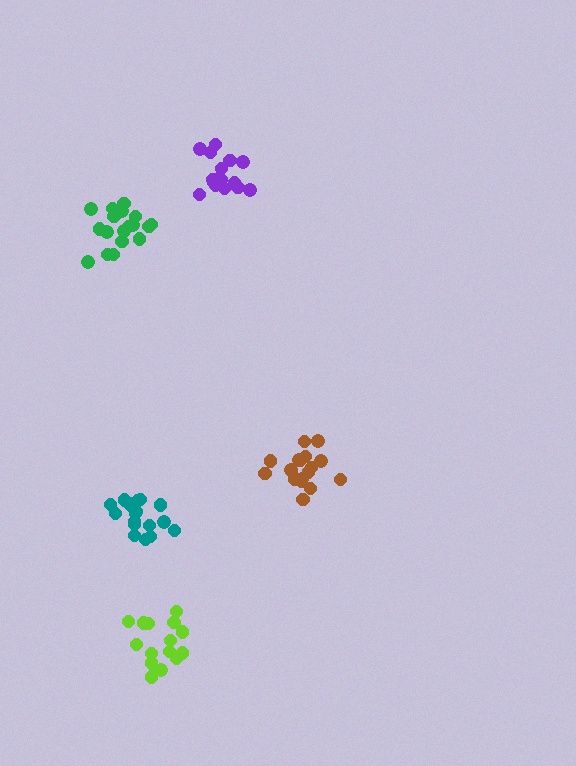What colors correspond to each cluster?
The clusters are colored: purple, green, brown, lime, teal.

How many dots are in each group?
Group 1: 16 dots, Group 2: 18 dots, Group 3: 18 dots, Group 4: 15 dots, Group 5: 18 dots (85 total).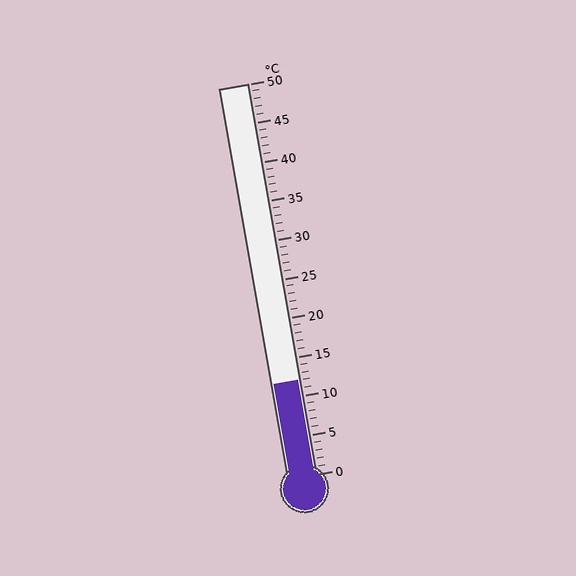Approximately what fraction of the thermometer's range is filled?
The thermometer is filled to approximately 25% of its range.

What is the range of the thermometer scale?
The thermometer scale ranges from 0°C to 50°C.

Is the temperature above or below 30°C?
The temperature is below 30°C.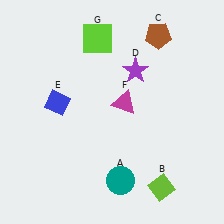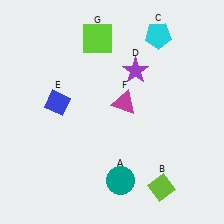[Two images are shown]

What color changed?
The pentagon (C) changed from brown in Image 1 to cyan in Image 2.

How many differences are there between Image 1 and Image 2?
There is 1 difference between the two images.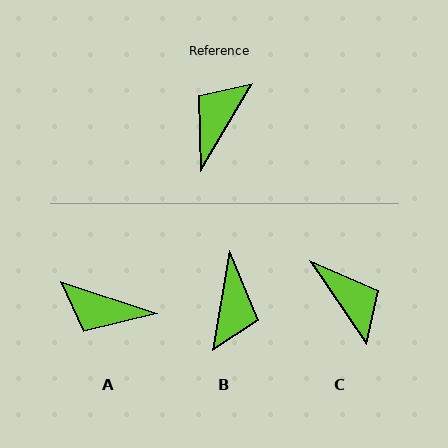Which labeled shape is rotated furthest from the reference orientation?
B, about 159 degrees away.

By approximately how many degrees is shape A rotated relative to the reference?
Approximately 102 degrees counter-clockwise.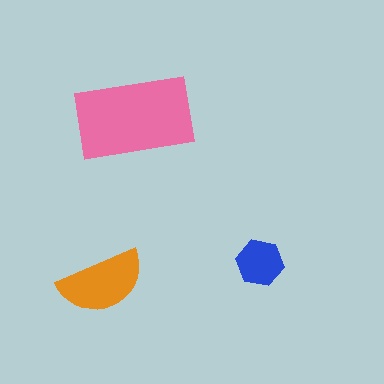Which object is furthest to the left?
The orange semicircle is leftmost.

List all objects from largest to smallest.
The pink rectangle, the orange semicircle, the blue hexagon.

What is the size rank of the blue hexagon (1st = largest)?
3rd.